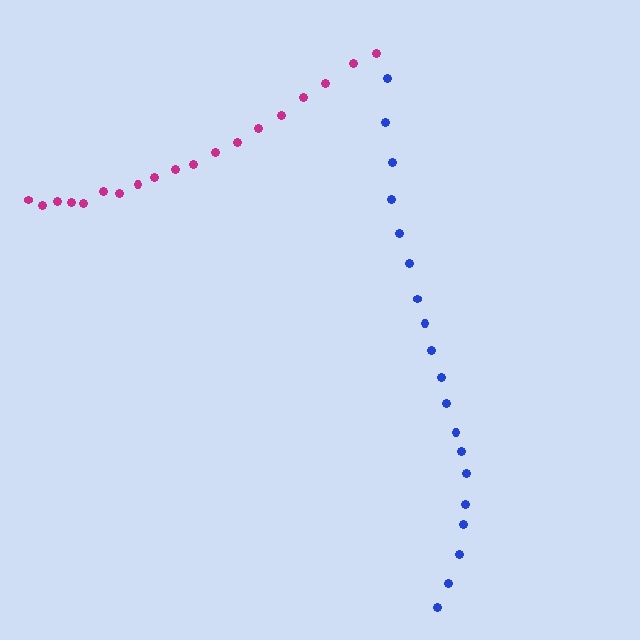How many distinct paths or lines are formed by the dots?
There are 2 distinct paths.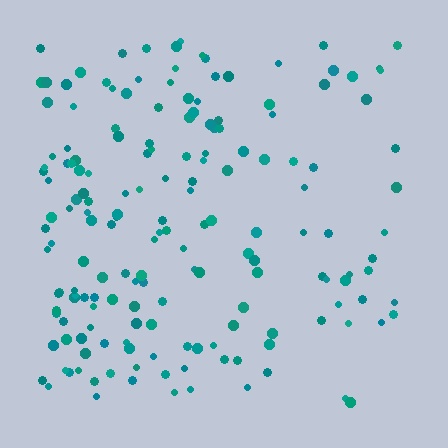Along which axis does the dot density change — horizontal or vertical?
Horizontal.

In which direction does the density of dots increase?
From right to left, with the left side densest.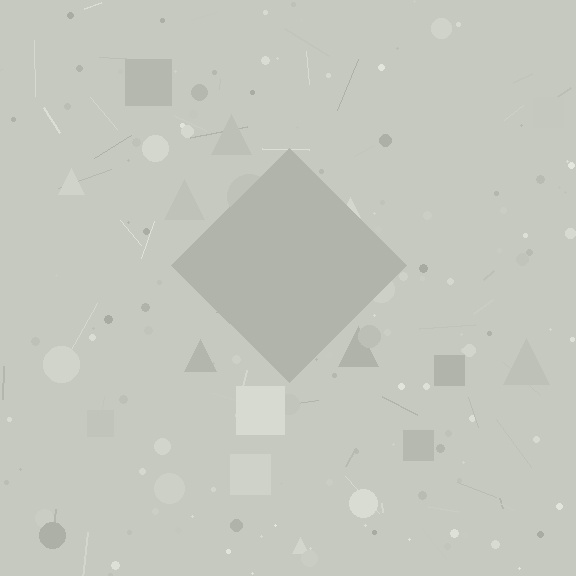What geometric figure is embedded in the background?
A diamond is embedded in the background.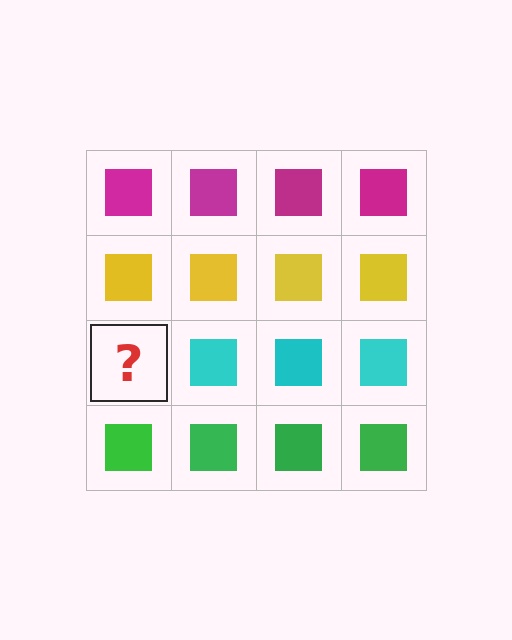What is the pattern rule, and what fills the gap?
The rule is that each row has a consistent color. The gap should be filled with a cyan square.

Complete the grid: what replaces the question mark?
The question mark should be replaced with a cyan square.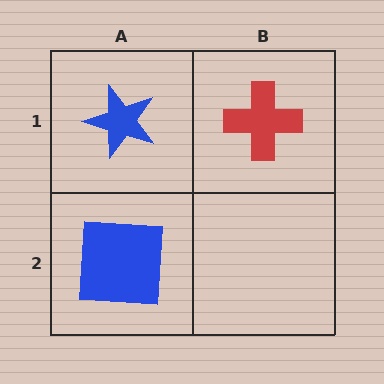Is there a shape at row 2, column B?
No, that cell is empty.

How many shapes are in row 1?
2 shapes.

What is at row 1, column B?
A red cross.